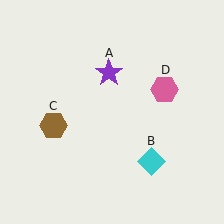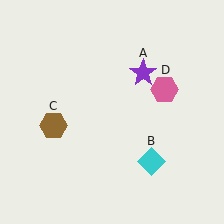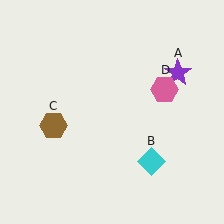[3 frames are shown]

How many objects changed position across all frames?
1 object changed position: purple star (object A).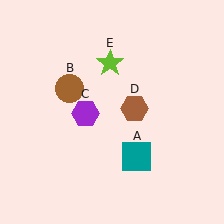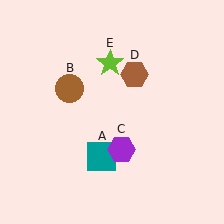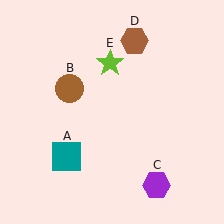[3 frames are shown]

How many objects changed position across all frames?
3 objects changed position: teal square (object A), purple hexagon (object C), brown hexagon (object D).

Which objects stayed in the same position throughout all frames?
Brown circle (object B) and lime star (object E) remained stationary.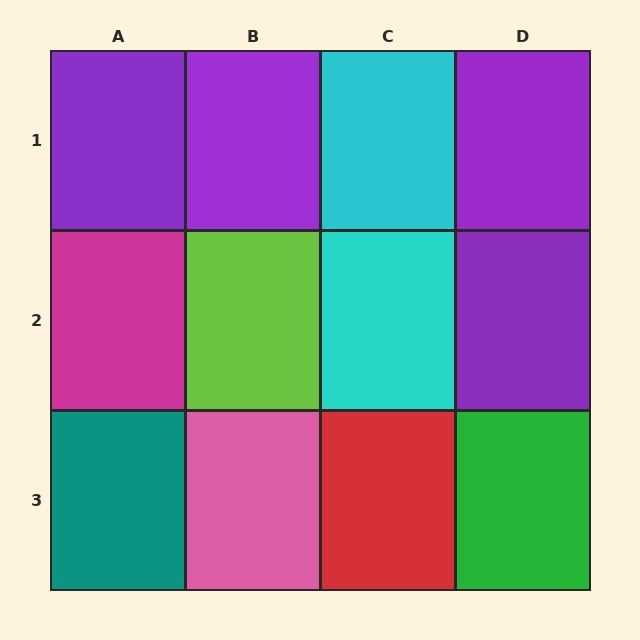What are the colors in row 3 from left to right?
Teal, pink, red, green.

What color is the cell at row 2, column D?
Purple.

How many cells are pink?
1 cell is pink.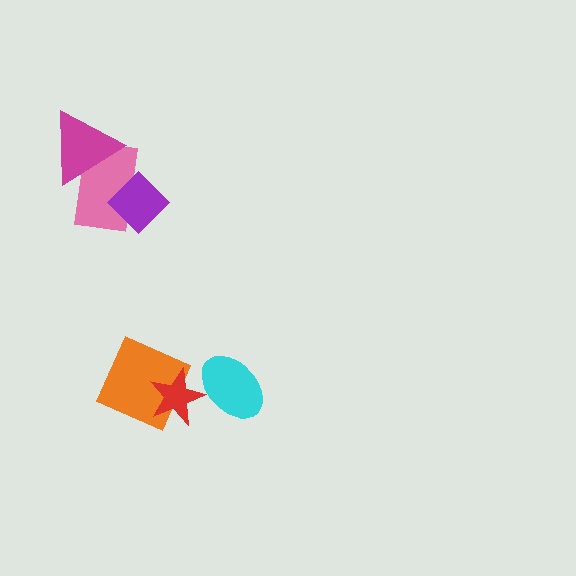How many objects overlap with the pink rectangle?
2 objects overlap with the pink rectangle.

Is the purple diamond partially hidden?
No, no other shape covers it.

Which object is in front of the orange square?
The red star is in front of the orange square.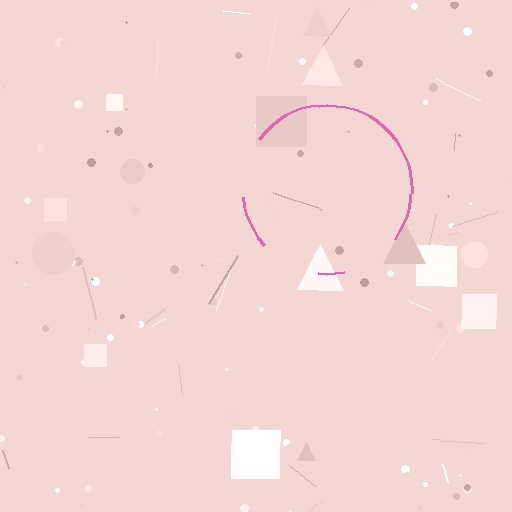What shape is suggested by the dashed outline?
The dashed outline suggests a circle.